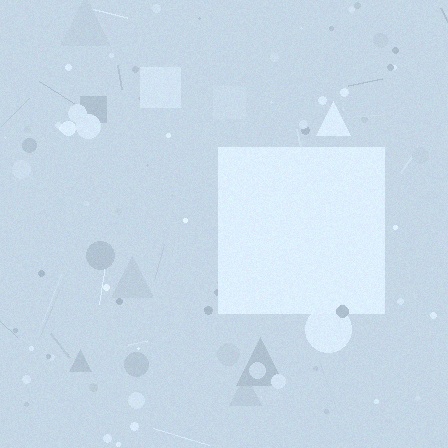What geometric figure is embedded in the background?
A square is embedded in the background.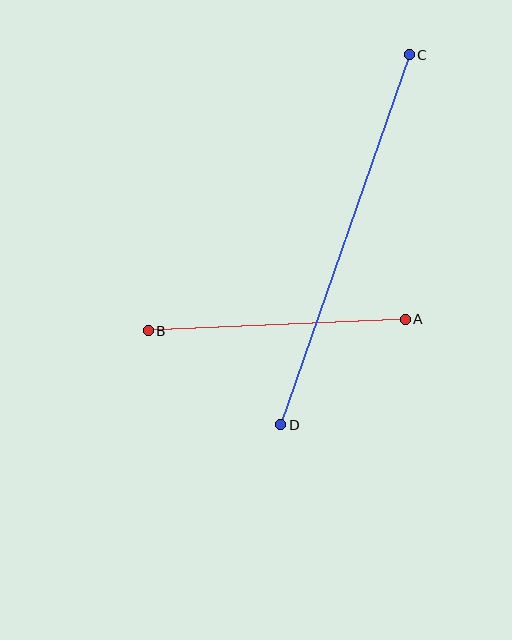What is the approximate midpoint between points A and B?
The midpoint is at approximately (277, 325) pixels.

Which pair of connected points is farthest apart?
Points C and D are farthest apart.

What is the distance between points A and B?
The distance is approximately 257 pixels.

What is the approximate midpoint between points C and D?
The midpoint is at approximately (345, 240) pixels.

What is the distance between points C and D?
The distance is approximately 392 pixels.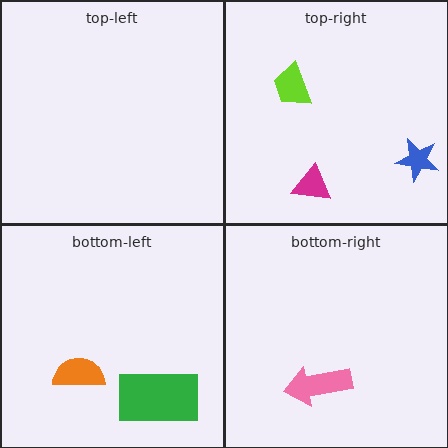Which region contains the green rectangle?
The bottom-left region.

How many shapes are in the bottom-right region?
1.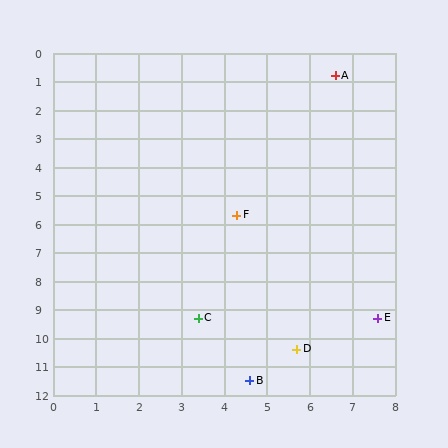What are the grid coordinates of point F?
Point F is at approximately (4.3, 5.7).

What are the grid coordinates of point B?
Point B is at approximately (4.6, 11.5).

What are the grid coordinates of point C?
Point C is at approximately (3.4, 9.3).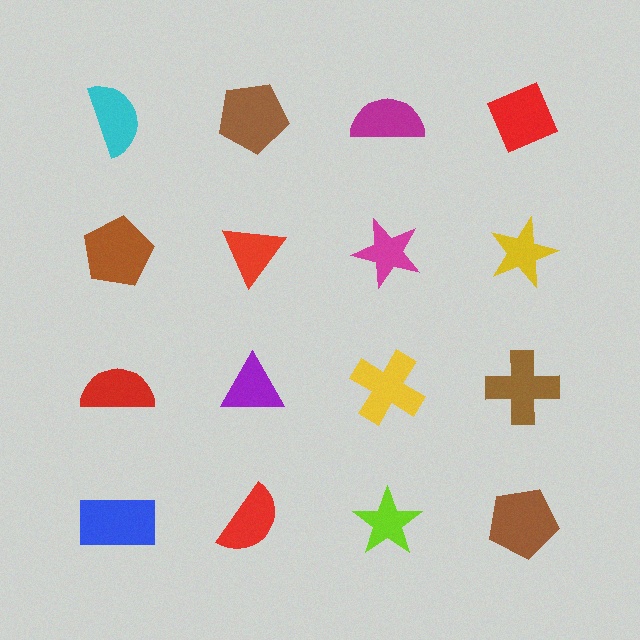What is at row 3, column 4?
A brown cross.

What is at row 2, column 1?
A brown pentagon.